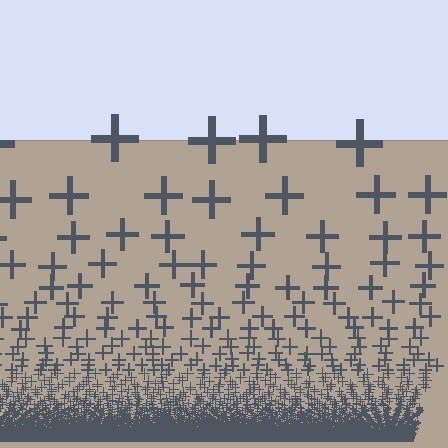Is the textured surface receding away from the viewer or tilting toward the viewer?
The surface appears to tilt toward the viewer. Texture elements get larger and sparser toward the top.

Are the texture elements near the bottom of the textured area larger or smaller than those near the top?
Smaller. The gradient is inverted — elements near the bottom are smaller and denser.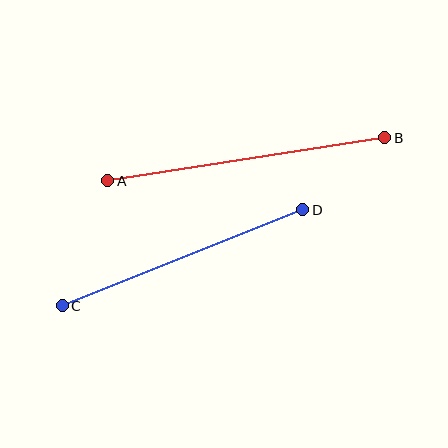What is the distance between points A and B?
The distance is approximately 280 pixels.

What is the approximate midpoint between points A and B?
The midpoint is at approximately (246, 159) pixels.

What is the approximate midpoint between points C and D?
The midpoint is at approximately (182, 258) pixels.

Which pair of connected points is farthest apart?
Points A and B are farthest apart.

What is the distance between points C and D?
The distance is approximately 259 pixels.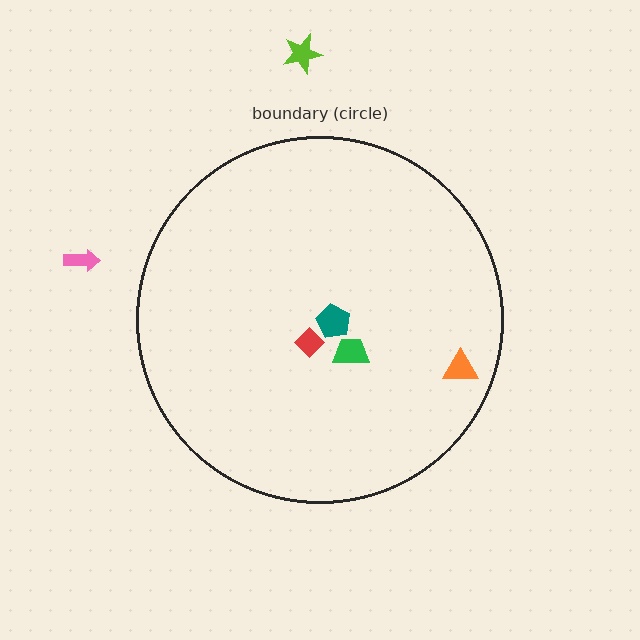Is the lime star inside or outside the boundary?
Outside.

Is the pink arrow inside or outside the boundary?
Outside.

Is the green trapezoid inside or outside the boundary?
Inside.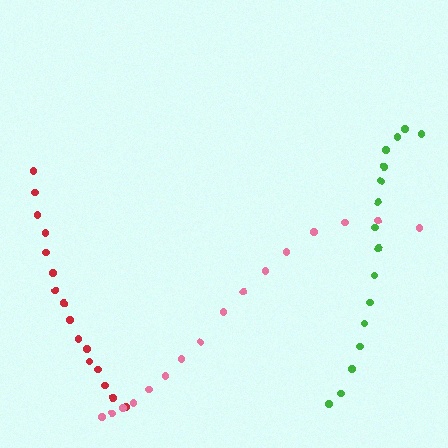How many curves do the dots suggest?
There are 3 distinct paths.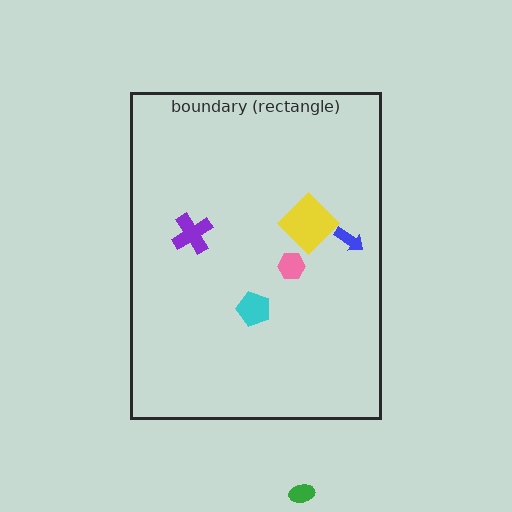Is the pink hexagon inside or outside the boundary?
Inside.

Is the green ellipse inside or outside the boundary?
Outside.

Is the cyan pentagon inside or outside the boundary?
Inside.